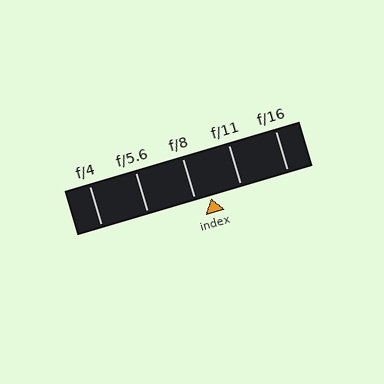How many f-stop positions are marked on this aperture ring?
There are 5 f-stop positions marked.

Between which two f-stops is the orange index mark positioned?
The index mark is between f/8 and f/11.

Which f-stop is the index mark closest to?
The index mark is closest to f/8.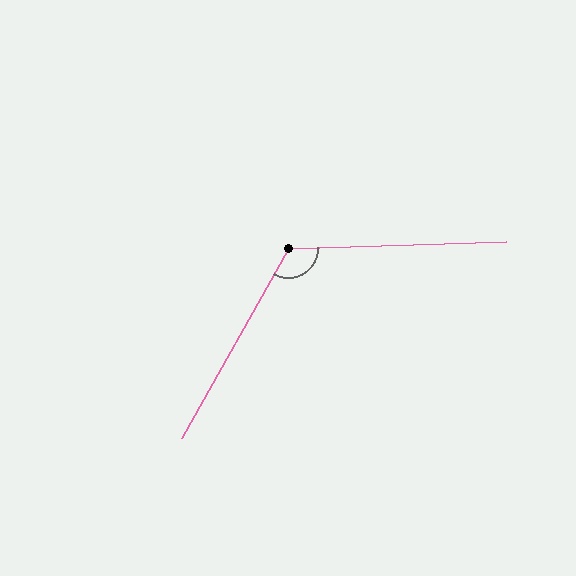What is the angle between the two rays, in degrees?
Approximately 122 degrees.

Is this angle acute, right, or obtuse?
It is obtuse.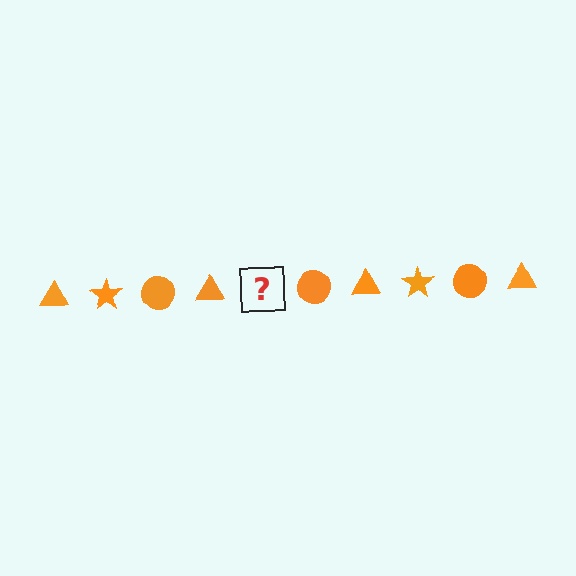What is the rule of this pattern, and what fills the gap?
The rule is that the pattern cycles through triangle, star, circle shapes in orange. The gap should be filled with an orange star.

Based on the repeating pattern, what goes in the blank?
The blank should be an orange star.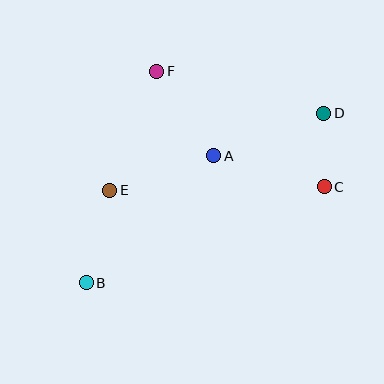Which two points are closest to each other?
Points C and D are closest to each other.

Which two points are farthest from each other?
Points B and D are farthest from each other.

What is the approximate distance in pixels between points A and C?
The distance between A and C is approximately 115 pixels.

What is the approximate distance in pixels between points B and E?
The distance between B and E is approximately 95 pixels.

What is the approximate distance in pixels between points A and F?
The distance between A and F is approximately 102 pixels.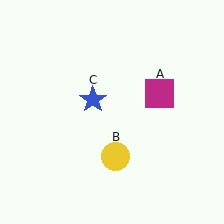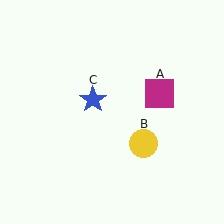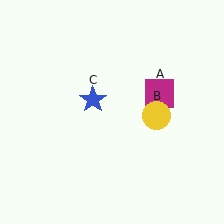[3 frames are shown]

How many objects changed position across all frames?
1 object changed position: yellow circle (object B).